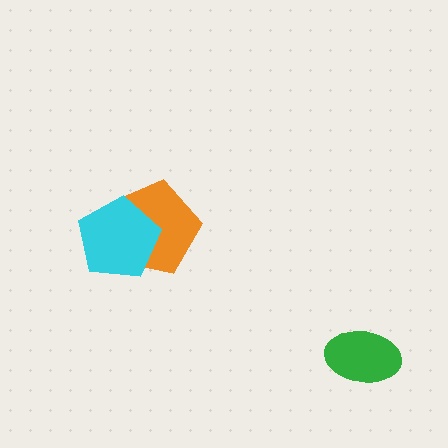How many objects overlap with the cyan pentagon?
1 object overlaps with the cyan pentagon.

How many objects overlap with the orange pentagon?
1 object overlaps with the orange pentagon.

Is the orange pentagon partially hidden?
Yes, it is partially covered by another shape.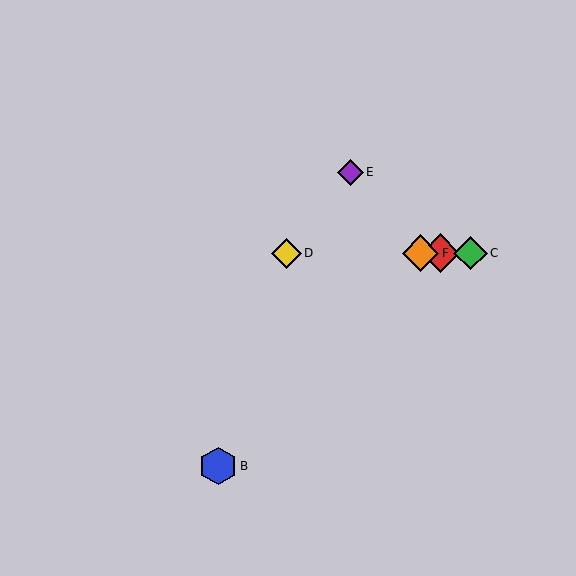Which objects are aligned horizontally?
Objects A, C, D, F are aligned horizontally.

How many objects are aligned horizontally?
4 objects (A, C, D, F) are aligned horizontally.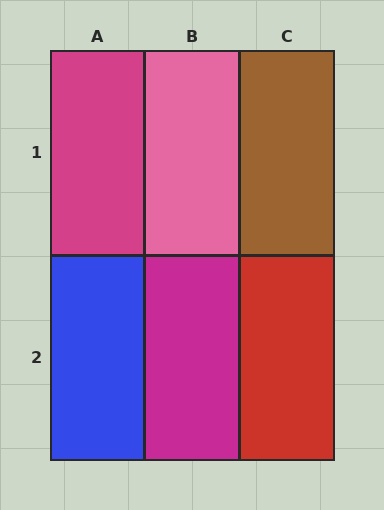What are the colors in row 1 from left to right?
Magenta, pink, brown.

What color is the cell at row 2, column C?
Red.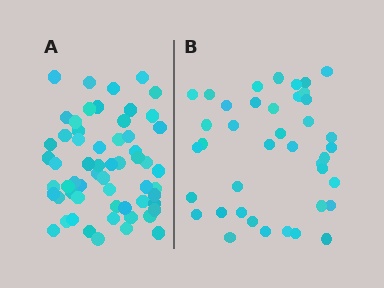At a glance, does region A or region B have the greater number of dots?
Region A (the left region) has more dots.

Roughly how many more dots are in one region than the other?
Region A has approximately 20 more dots than region B.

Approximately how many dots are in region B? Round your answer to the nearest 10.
About 40 dots.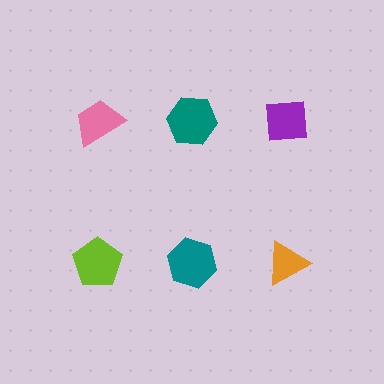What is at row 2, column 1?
A lime pentagon.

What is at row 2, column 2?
A teal hexagon.